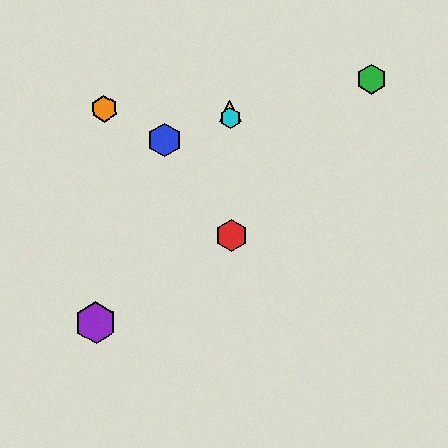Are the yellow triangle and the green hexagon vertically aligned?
No, the yellow triangle is at x≈230 and the green hexagon is at x≈372.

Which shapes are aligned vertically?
The red hexagon, the yellow triangle, the cyan hexagon are aligned vertically.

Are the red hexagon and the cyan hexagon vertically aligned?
Yes, both are at x≈232.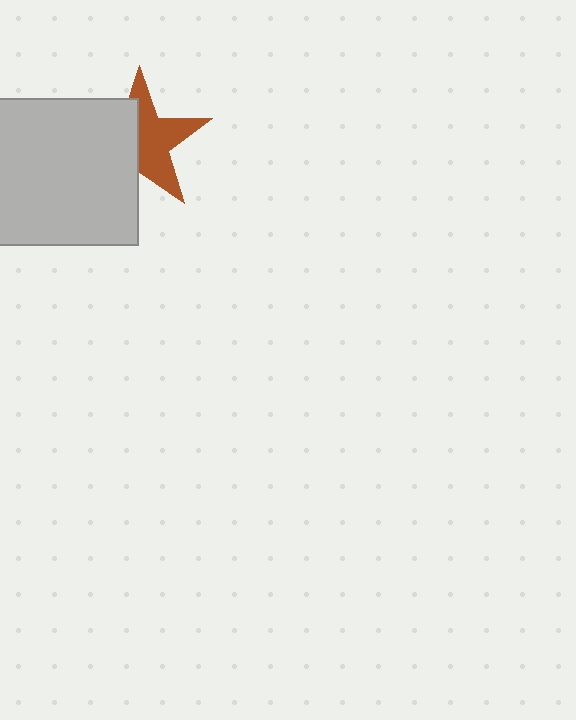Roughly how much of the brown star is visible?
About half of it is visible (roughly 53%).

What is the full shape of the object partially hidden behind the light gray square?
The partially hidden object is a brown star.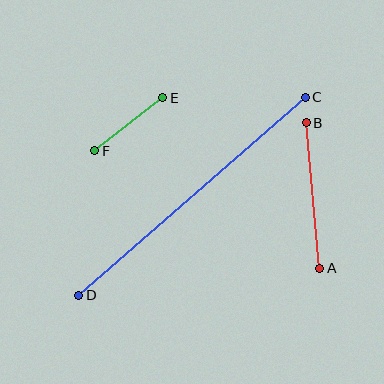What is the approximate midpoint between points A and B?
The midpoint is at approximately (313, 195) pixels.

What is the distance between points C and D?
The distance is approximately 301 pixels.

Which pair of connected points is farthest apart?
Points C and D are farthest apart.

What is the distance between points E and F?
The distance is approximately 86 pixels.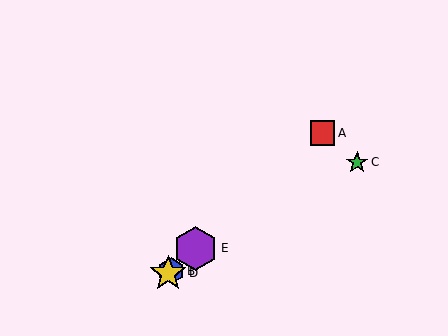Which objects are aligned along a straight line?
Objects A, B, D, E are aligned along a straight line.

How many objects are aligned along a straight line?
4 objects (A, B, D, E) are aligned along a straight line.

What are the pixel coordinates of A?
Object A is at (323, 133).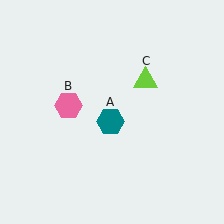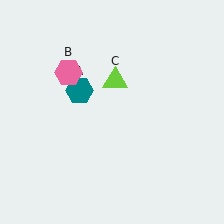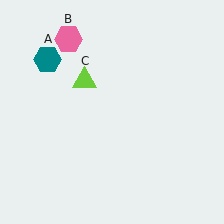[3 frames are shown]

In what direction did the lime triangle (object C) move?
The lime triangle (object C) moved left.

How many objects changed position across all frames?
3 objects changed position: teal hexagon (object A), pink hexagon (object B), lime triangle (object C).